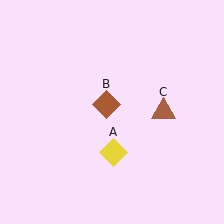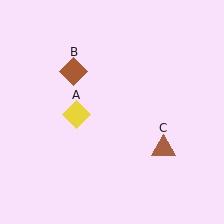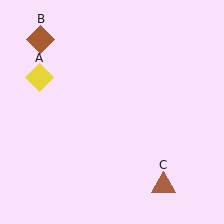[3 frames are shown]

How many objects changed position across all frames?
3 objects changed position: yellow diamond (object A), brown diamond (object B), brown triangle (object C).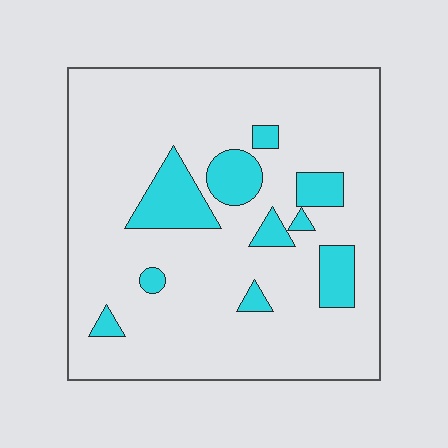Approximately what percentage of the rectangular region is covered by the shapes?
Approximately 15%.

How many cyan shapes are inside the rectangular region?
10.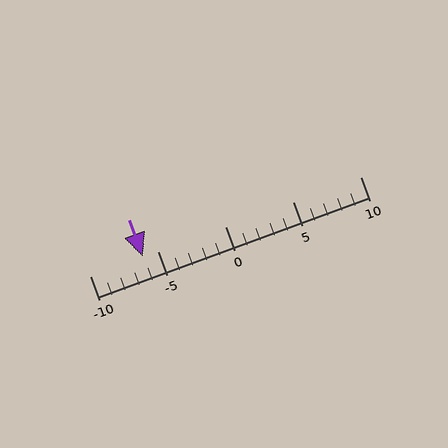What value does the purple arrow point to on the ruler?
The purple arrow points to approximately -6.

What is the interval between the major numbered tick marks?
The major tick marks are spaced 5 units apart.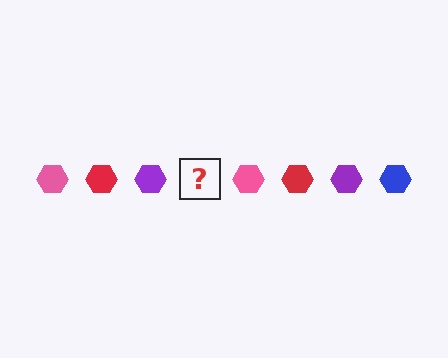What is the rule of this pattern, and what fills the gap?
The rule is that the pattern cycles through pink, red, purple, blue hexagons. The gap should be filled with a blue hexagon.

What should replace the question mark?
The question mark should be replaced with a blue hexagon.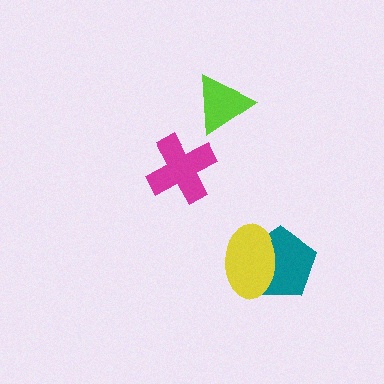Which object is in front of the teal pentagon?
The yellow ellipse is in front of the teal pentagon.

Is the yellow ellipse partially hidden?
No, no other shape covers it.